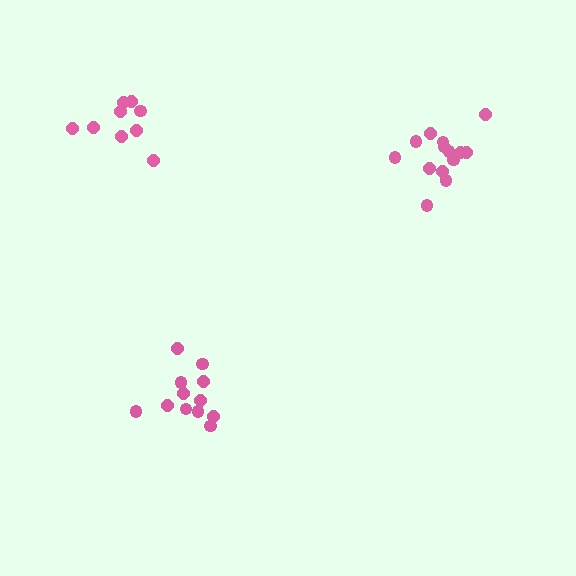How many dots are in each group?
Group 1: 14 dots, Group 2: 12 dots, Group 3: 9 dots (35 total).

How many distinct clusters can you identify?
There are 3 distinct clusters.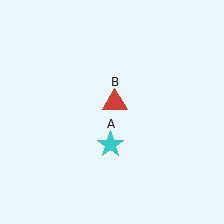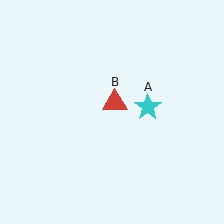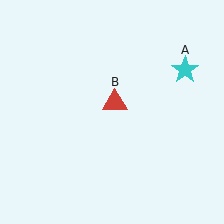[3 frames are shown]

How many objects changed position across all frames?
1 object changed position: cyan star (object A).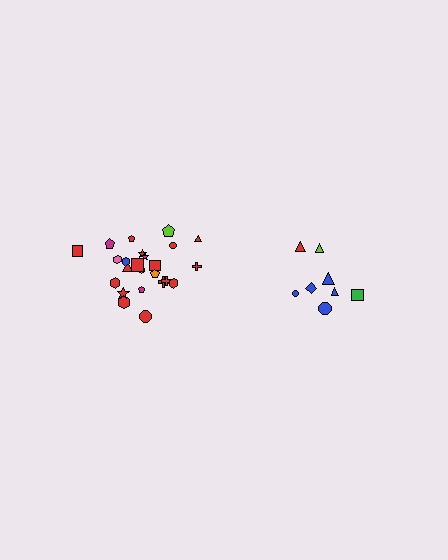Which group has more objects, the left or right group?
The left group.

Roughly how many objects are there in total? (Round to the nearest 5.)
Roughly 35 objects in total.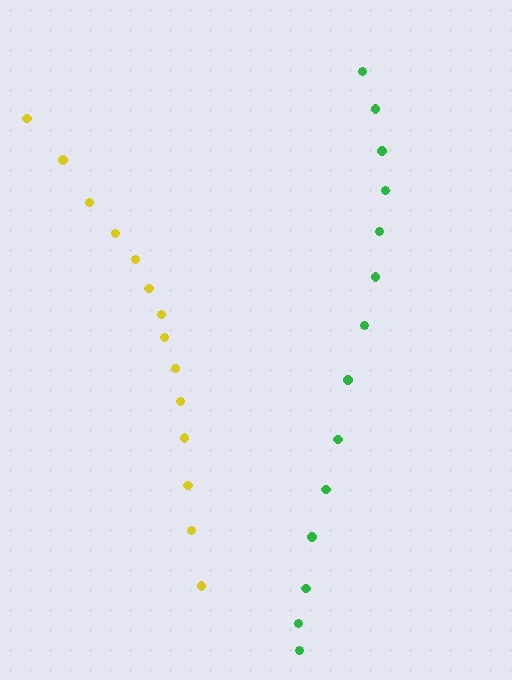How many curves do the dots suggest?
There are 2 distinct paths.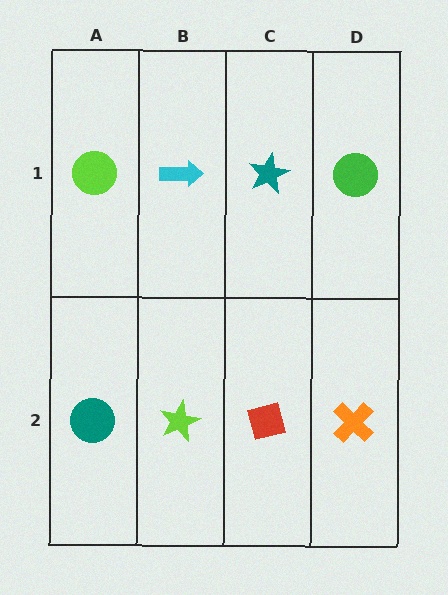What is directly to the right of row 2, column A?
A lime star.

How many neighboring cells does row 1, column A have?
2.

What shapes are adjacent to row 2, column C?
A teal star (row 1, column C), a lime star (row 2, column B), an orange cross (row 2, column D).